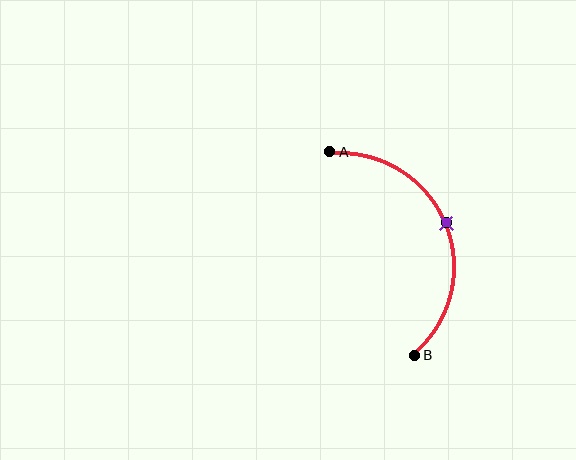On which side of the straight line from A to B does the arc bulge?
The arc bulges to the right of the straight line connecting A and B.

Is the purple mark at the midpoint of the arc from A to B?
Yes. The purple mark lies on the arc at equal arc-length from both A and B — it is the arc midpoint.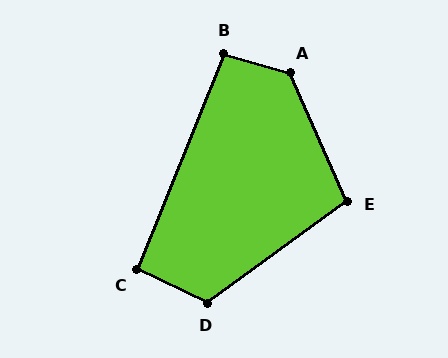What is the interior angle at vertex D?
Approximately 118 degrees (obtuse).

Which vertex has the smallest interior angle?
C, at approximately 94 degrees.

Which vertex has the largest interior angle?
A, at approximately 130 degrees.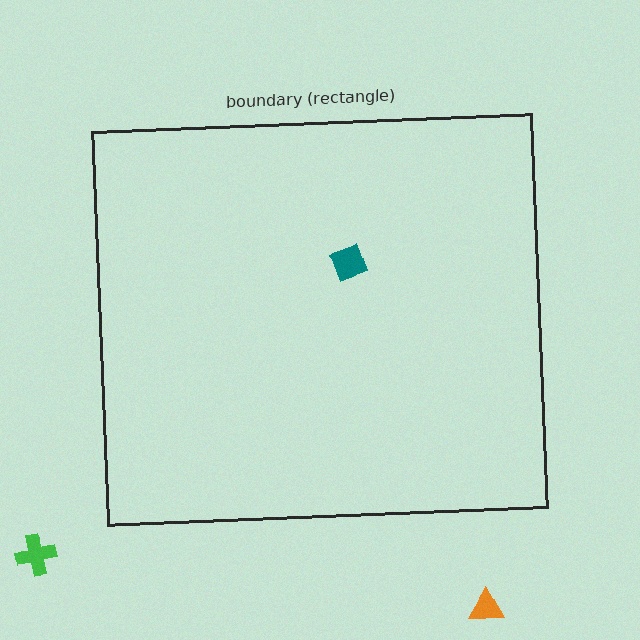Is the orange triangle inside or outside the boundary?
Outside.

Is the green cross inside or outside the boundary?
Outside.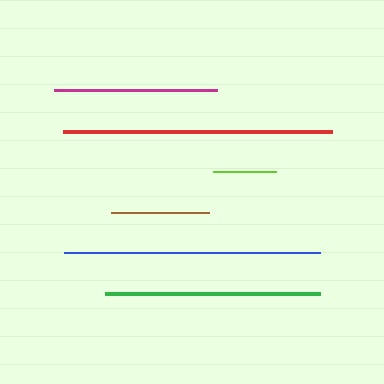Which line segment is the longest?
The red line is the longest at approximately 270 pixels.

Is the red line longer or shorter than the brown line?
The red line is longer than the brown line.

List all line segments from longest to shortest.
From longest to shortest: red, blue, green, magenta, brown, lime.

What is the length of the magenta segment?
The magenta segment is approximately 163 pixels long.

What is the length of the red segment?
The red segment is approximately 270 pixels long.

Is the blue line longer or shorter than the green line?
The blue line is longer than the green line.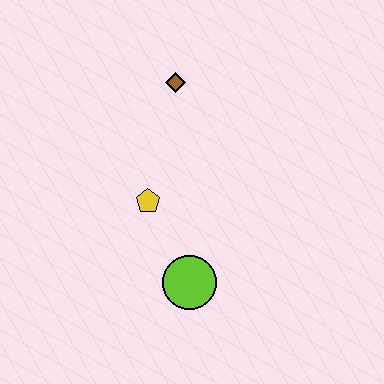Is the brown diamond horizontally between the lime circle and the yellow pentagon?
Yes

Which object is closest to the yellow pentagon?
The lime circle is closest to the yellow pentagon.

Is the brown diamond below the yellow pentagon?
No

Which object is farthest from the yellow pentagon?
The brown diamond is farthest from the yellow pentagon.